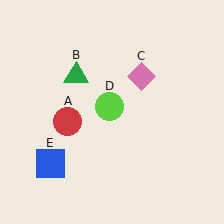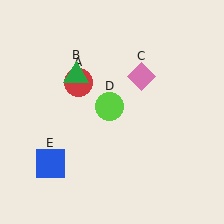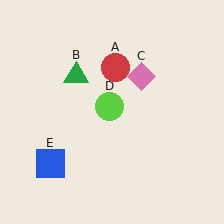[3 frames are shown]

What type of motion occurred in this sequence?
The red circle (object A) rotated clockwise around the center of the scene.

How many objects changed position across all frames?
1 object changed position: red circle (object A).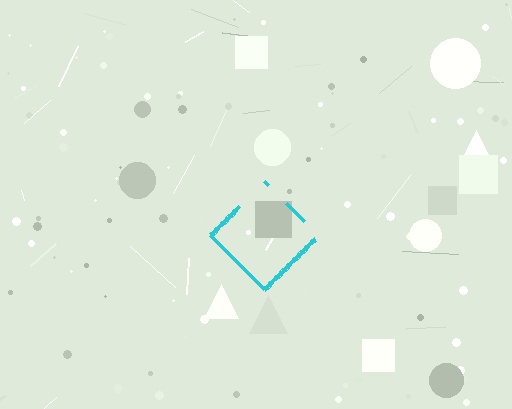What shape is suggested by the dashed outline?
The dashed outline suggests a diamond.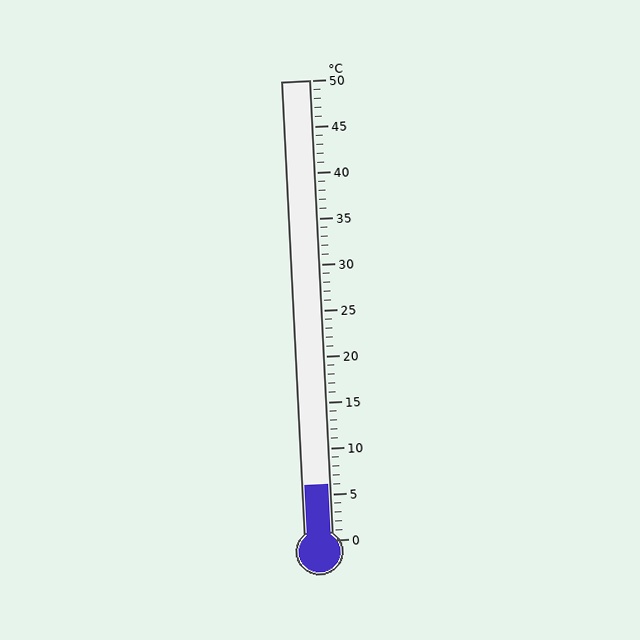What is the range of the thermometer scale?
The thermometer scale ranges from 0°C to 50°C.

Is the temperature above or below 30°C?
The temperature is below 30°C.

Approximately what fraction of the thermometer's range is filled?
The thermometer is filled to approximately 10% of its range.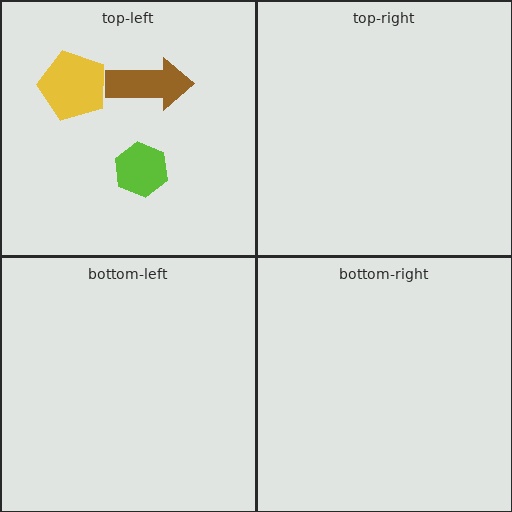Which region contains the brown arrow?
The top-left region.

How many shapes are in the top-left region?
3.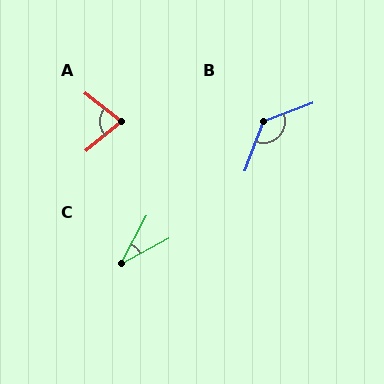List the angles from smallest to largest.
C (33°), A (78°), B (131°).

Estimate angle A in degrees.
Approximately 78 degrees.